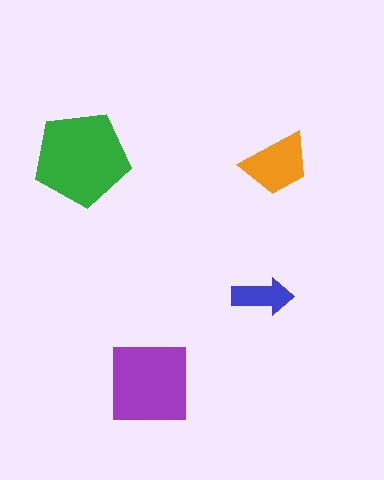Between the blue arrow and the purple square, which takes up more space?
The purple square.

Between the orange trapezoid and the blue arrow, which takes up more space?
The orange trapezoid.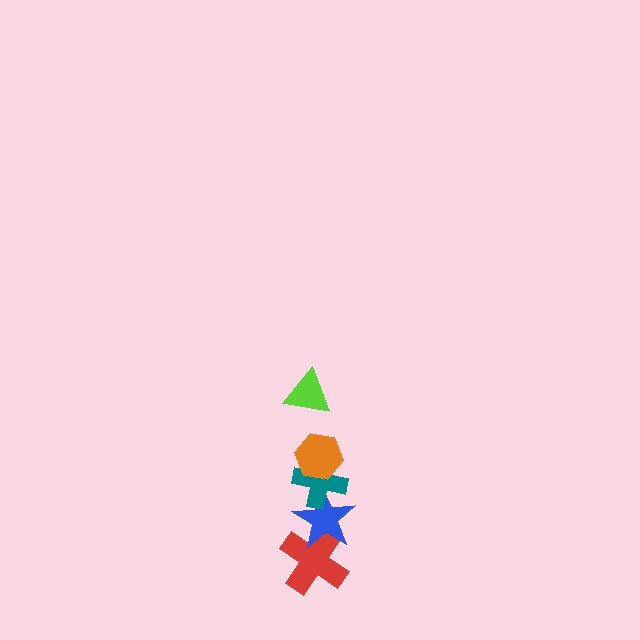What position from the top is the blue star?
The blue star is 4th from the top.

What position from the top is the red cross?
The red cross is 5th from the top.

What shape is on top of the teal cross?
The orange hexagon is on top of the teal cross.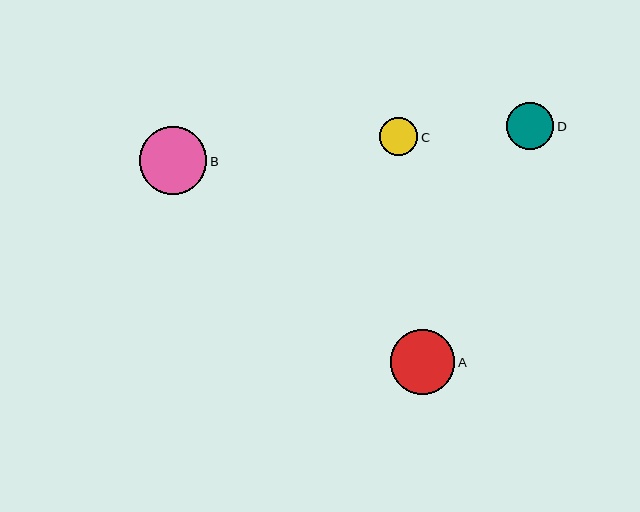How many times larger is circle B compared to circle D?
Circle B is approximately 1.4 times the size of circle D.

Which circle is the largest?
Circle B is the largest with a size of approximately 68 pixels.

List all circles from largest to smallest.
From largest to smallest: B, A, D, C.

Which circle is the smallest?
Circle C is the smallest with a size of approximately 38 pixels.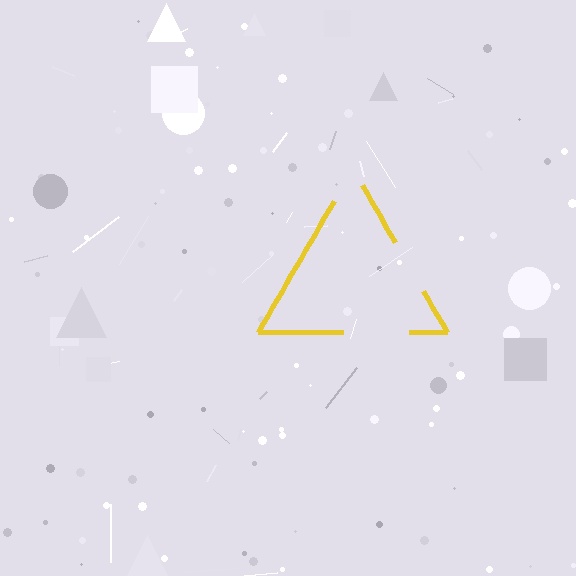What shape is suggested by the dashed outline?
The dashed outline suggests a triangle.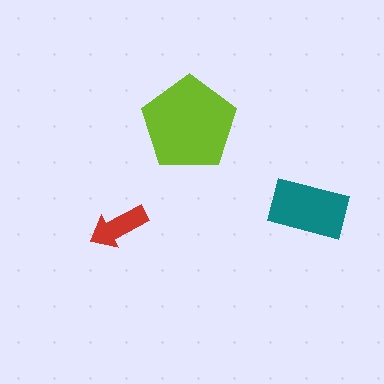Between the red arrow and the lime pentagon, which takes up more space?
The lime pentagon.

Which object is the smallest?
The red arrow.